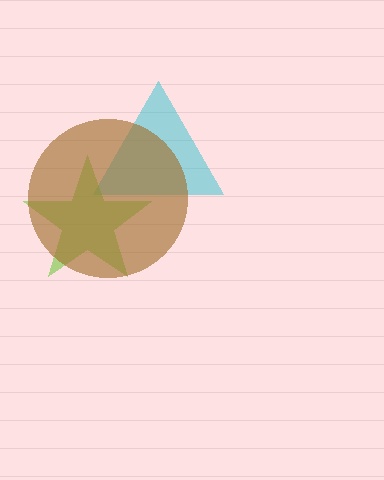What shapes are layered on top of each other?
The layered shapes are: a cyan triangle, a lime star, a brown circle.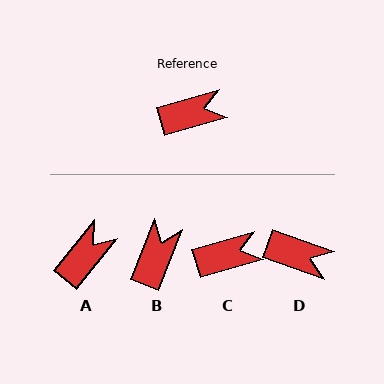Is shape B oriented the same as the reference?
No, it is off by about 53 degrees.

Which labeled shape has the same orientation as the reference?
C.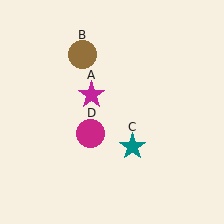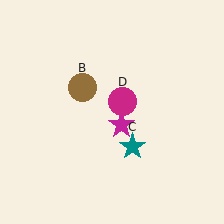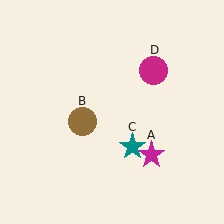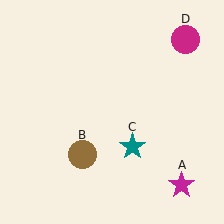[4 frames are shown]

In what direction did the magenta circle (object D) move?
The magenta circle (object D) moved up and to the right.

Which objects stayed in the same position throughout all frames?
Teal star (object C) remained stationary.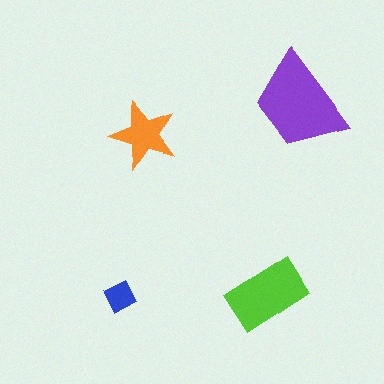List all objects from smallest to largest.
The blue diamond, the orange star, the lime rectangle, the purple trapezoid.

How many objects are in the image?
There are 4 objects in the image.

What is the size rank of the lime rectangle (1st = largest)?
2nd.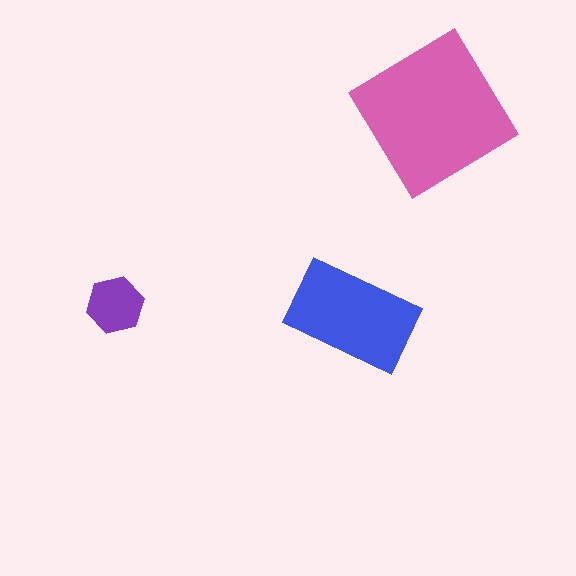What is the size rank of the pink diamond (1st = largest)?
1st.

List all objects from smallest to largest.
The purple hexagon, the blue rectangle, the pink diamond.